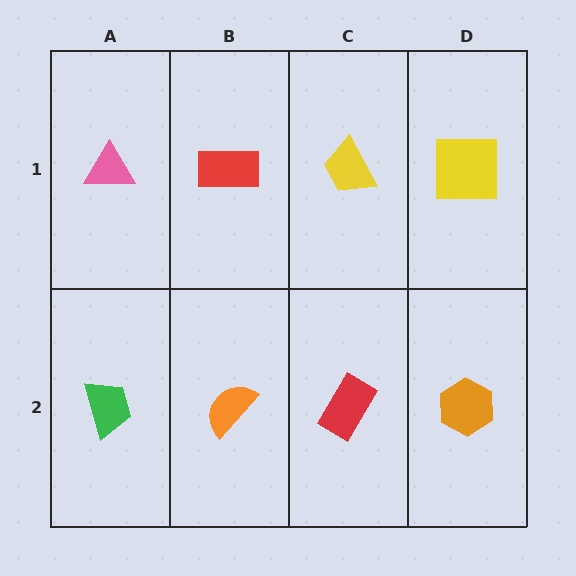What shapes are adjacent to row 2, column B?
A red rectangle (row 1, column B), a green trapezoid (row 2, column A), a red rectangle (row 2, column C).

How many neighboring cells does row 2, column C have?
3.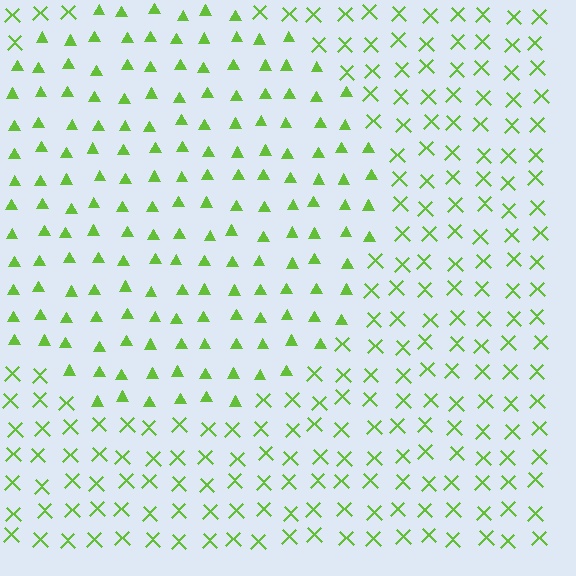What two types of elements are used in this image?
The image uses triangles inside the circle region and X marks outside it.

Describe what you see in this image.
The image is filled with small lime elements arranged in a uniform grid. A circle-shaped region contains triangles, while the surrounding area contains X marks. The boundary is defined purely by the change in element shape.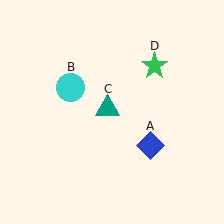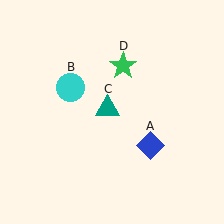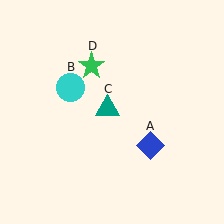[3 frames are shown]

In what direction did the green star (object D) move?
The green star (object D) moved left.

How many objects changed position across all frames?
1 object changed position: green star (object D).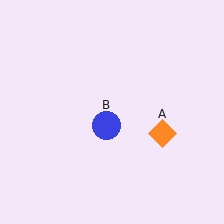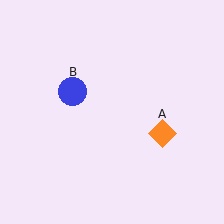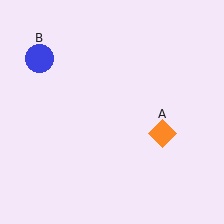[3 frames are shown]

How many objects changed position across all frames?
1 object changed position: blue circle (object B).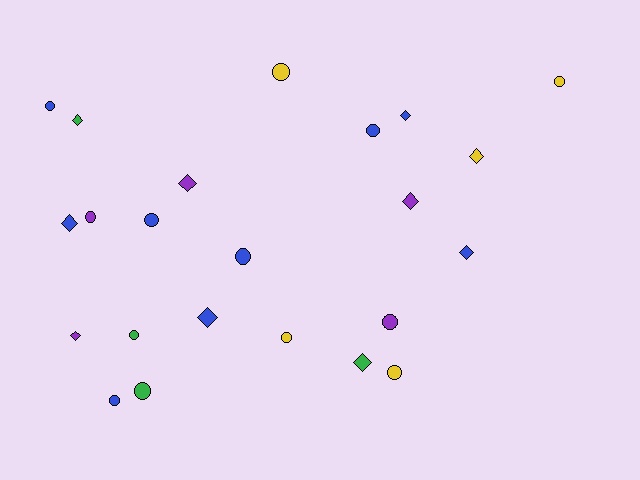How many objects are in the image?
There are 23 objects.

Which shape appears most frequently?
Circle, with 13 objects.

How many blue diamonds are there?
There are 4 blue diamonds.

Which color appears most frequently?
Blue, with 9 objects.